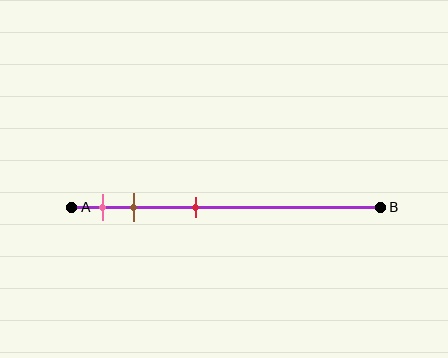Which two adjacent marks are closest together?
The pink and brown marks are the closest adjacent pair.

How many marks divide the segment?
There are 3 marks dividing the segment.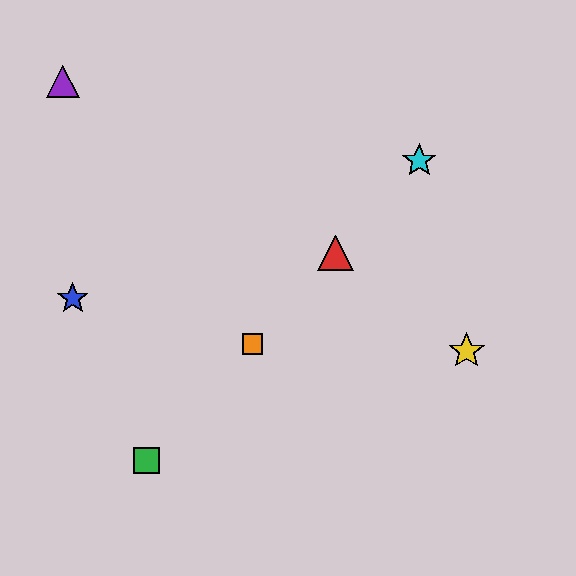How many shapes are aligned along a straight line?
4 shapes (the red triangle, the green square, the orange square, the cyan star) are aligned along a straight line.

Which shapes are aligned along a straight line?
The red triangle, the green square, the orange square, the cyan star are aligned along a straight line.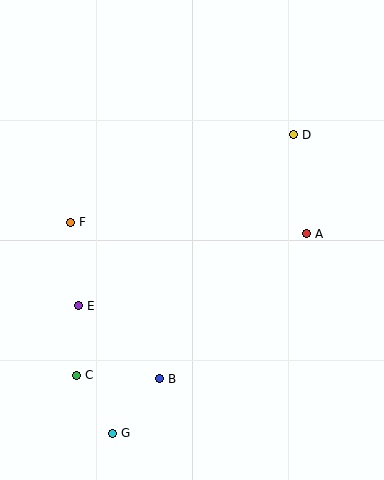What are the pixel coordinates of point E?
Point E is at (78, 306).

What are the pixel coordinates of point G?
Point G is at (112, 433).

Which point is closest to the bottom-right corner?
Point B is closest to the bottom-right corner.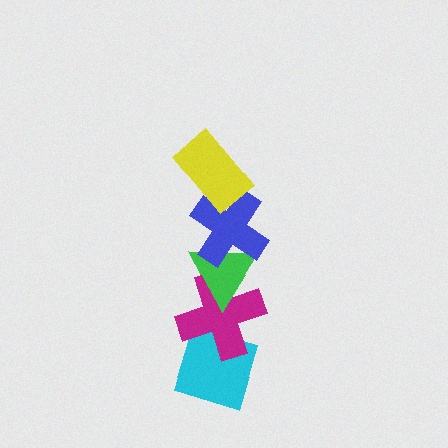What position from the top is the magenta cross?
The magenta cross is 4th from the top.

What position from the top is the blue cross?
The blue cross is 2nd from the top.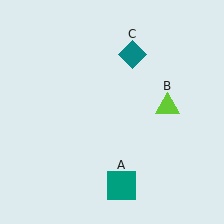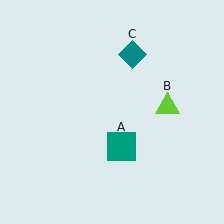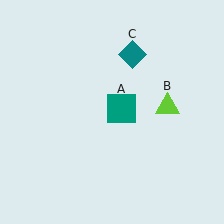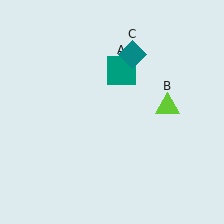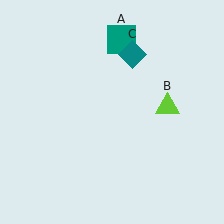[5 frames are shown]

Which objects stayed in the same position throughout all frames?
Lime triangle (object B) and teal diamond (object C) remained stationary.